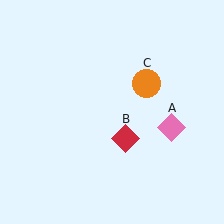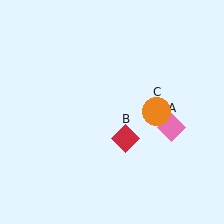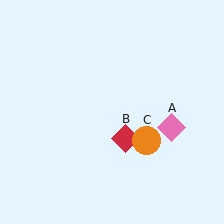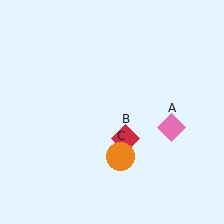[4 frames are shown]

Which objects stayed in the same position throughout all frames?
Pink diamond (object A) and red diamond (object B) remained stationary.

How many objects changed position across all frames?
1 object changed position: orange circle (object C).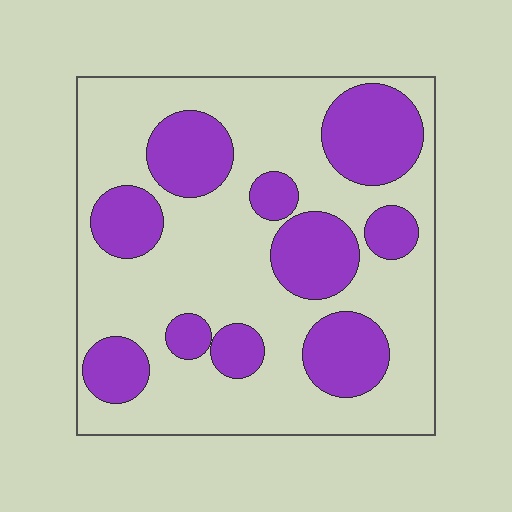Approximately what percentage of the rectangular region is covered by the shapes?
Approximately 35%.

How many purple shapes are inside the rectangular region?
10.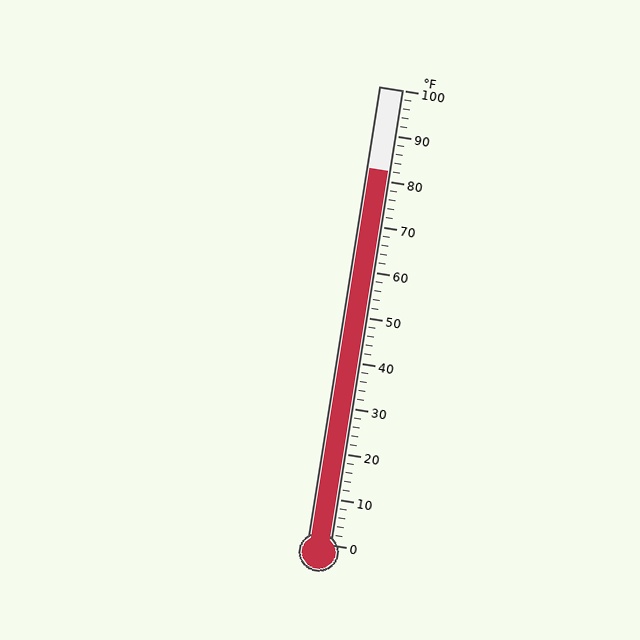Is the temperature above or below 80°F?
The temperature is above 80°F.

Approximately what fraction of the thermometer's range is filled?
The thermometer is filled to approximately 80% of its range.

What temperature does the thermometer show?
The thermometer shows approximately 82°F.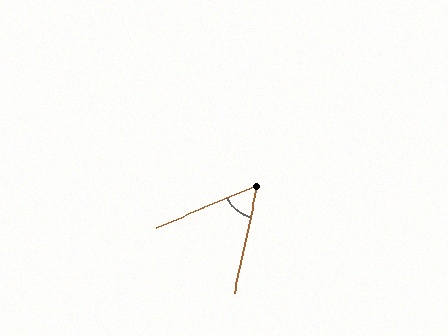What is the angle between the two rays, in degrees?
Approximately 55 degrees.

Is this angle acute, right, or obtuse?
It is acute.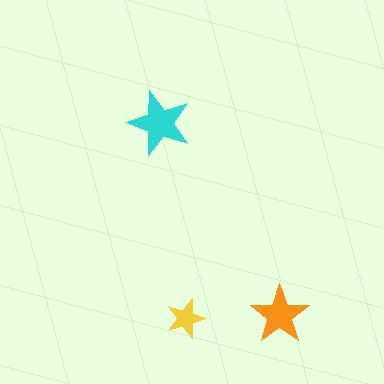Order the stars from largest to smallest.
the cyan one, the orange one, the yellow one.